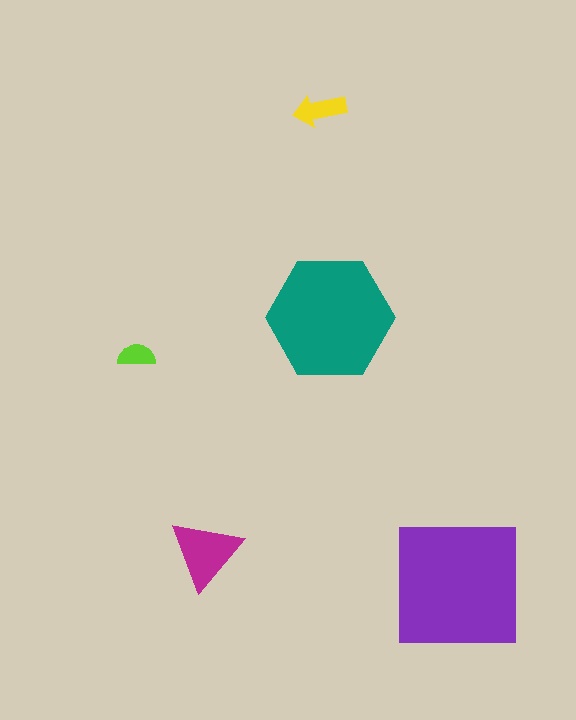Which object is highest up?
The yellow arrow is topmost.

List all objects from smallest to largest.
The lime semicircle, the yellow arrow, the magenta triangle, the teal hexagon, the purple square.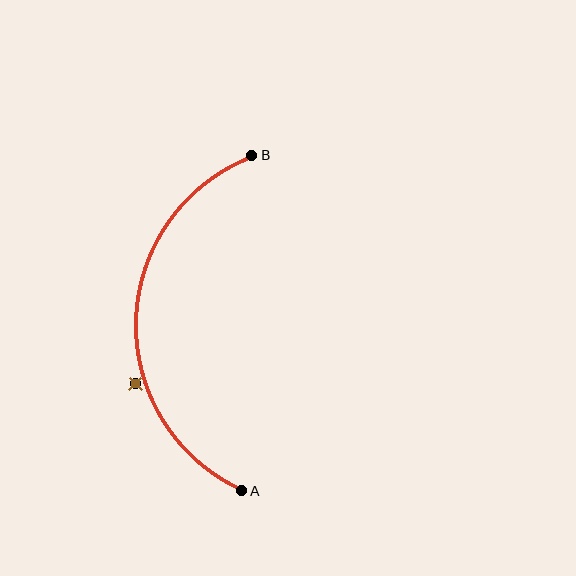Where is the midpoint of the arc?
The arc midpoint is the point on the curve farthest from the straight line joining A and B. It sits to the left of that line.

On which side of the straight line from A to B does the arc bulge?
The arc bulges to the left of the straight line connecting A and B.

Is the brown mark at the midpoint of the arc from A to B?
No — the brown mark does not lie on the arc at all. It sits slightly outside the curve.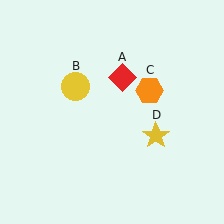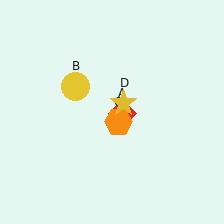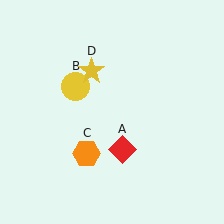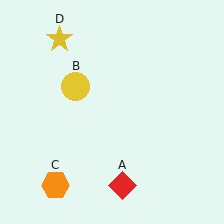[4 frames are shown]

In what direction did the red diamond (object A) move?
The red diamond (object A) moved down.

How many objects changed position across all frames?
3 objects changed position: red diamond (object A), orange hexagon (object C), yellow star (object D).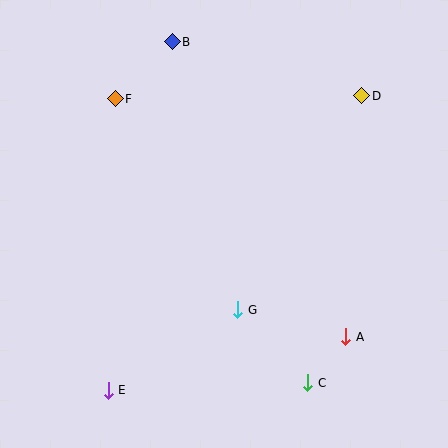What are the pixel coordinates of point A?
Point A is at (346, 337).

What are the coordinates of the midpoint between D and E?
The midpoint between D and E is at (235, 243).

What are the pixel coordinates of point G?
Point G is at (238, 310).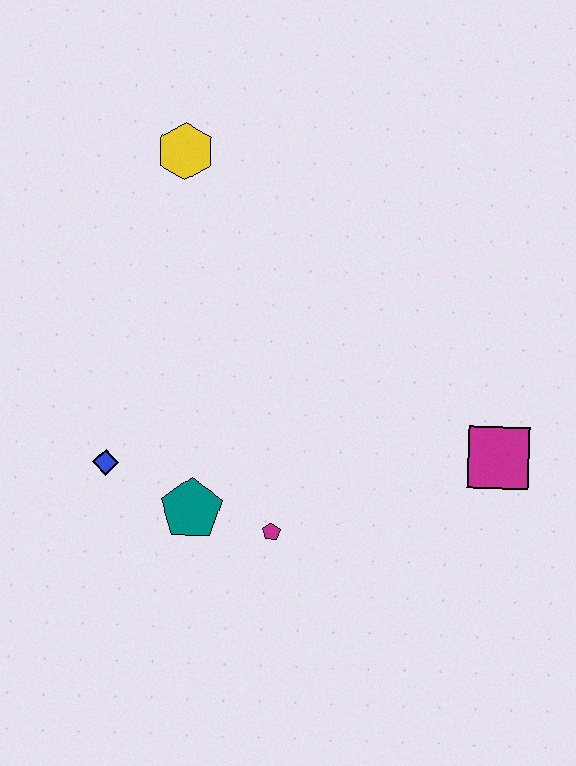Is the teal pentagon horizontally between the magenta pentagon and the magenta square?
No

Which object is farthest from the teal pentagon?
The yellow hexagon is farthest from the teal pentagon.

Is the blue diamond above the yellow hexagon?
No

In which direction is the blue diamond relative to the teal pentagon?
The blue diamond is to the left of the teal pentagon.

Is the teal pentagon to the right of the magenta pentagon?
No